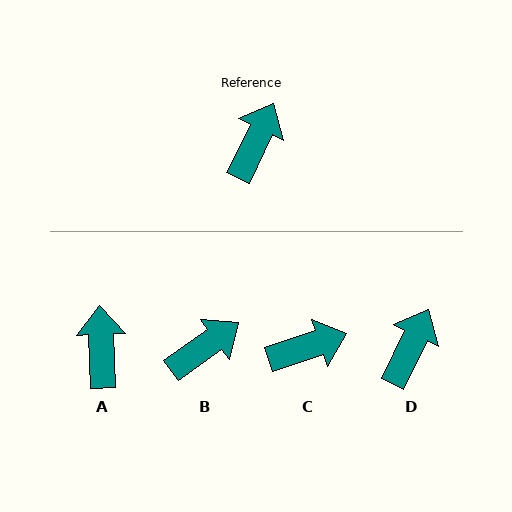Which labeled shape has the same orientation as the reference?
D.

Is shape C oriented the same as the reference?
No, it is off by about 46 degrees.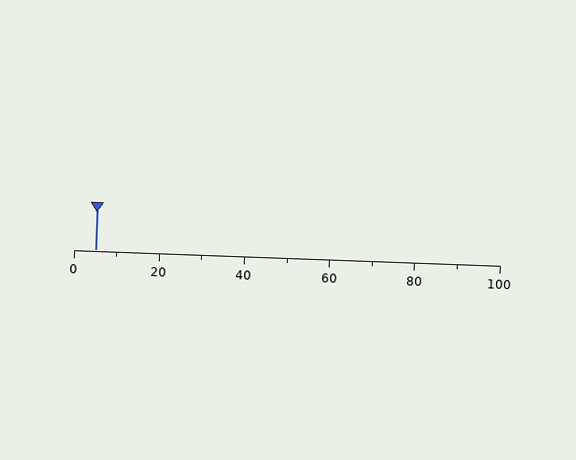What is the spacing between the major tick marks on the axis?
The major ticks are spaced 20 apart.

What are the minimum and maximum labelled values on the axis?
The axis runs from 0 to 100.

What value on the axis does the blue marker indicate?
The marker indicates approximately 5.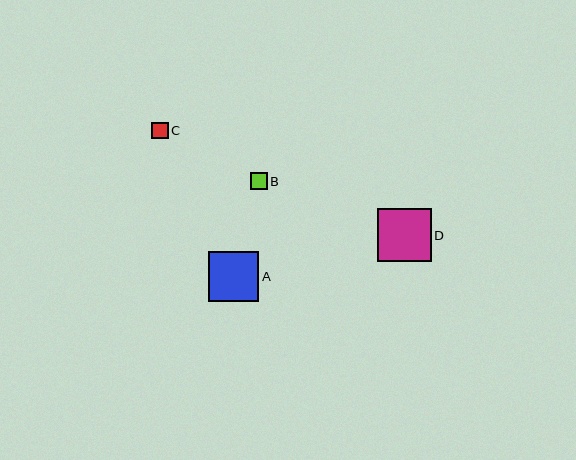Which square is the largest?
Square D is the largest with a size of approximately 54 pixels.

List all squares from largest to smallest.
From largest to smallest: D, A, B, C.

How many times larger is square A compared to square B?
Square A is approximately 3.0 times the size of square B.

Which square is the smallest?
Square C is the smallest with a size of approximately 17 pixels.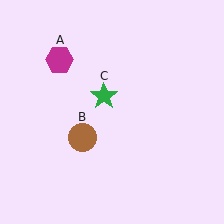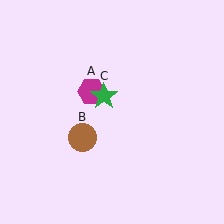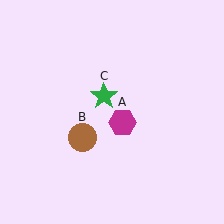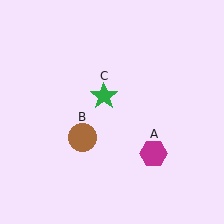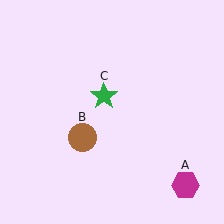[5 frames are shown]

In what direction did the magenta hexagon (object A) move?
The magenta hexagon (object A) moved down and to the right.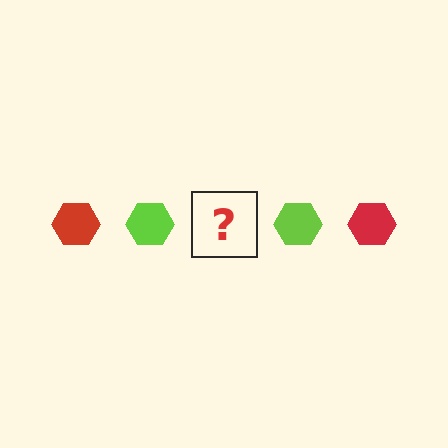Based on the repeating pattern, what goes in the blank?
The blank should be a red hexagon.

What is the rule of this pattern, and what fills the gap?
The rule is that the pattern cycles through red, lime hexagons. The gap should be filled with a red hexagon.